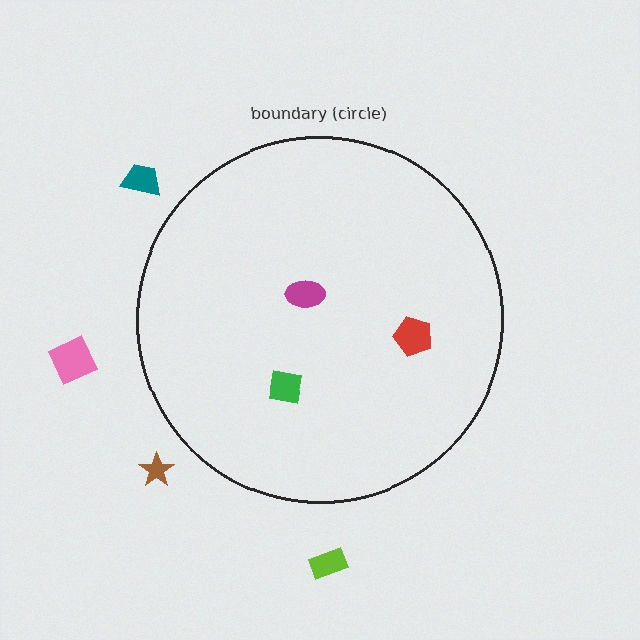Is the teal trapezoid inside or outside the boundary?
Outside.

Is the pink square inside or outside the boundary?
Outside.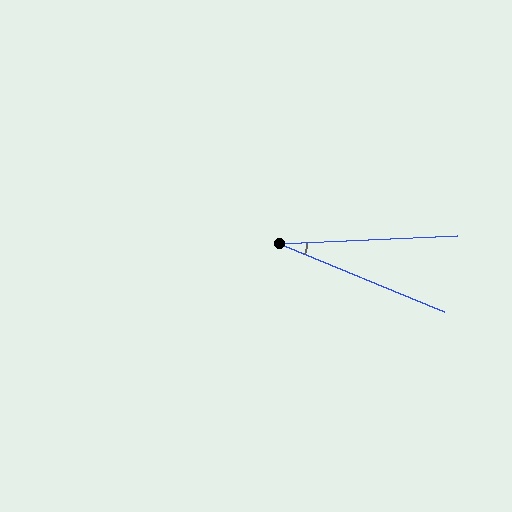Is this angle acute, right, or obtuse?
It is acute.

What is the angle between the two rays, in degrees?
Approximately 25 degrees.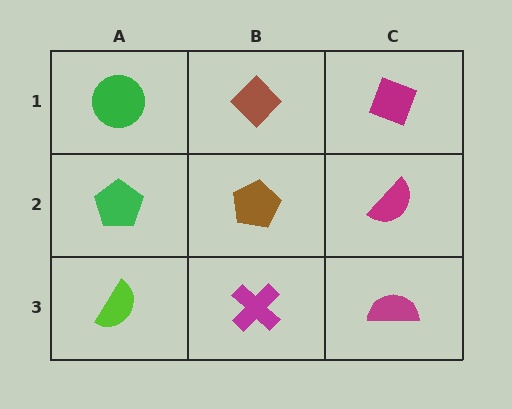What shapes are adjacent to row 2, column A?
A green circle (row 1, column A), a lime semicircle (row 3, column A), a brown pentagon (row 2, column B).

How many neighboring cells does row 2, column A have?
3.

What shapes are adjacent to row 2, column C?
A magenta diamond (row 1, column C), a magenta semicircle (row 3, column C), a brown pentagon (row 2, column B).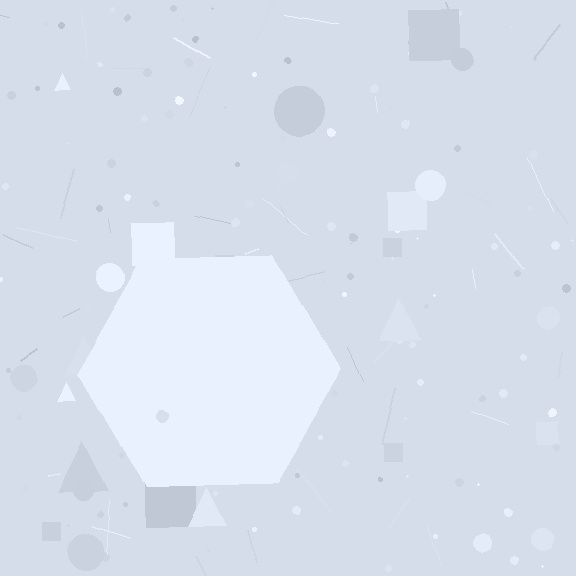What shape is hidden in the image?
A hexagon is hidden in the image.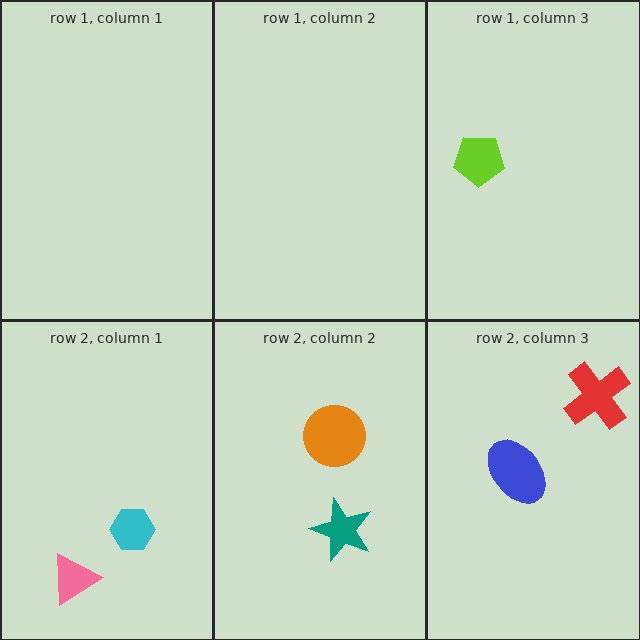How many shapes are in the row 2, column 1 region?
2.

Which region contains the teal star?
The row 2, column 2 region.